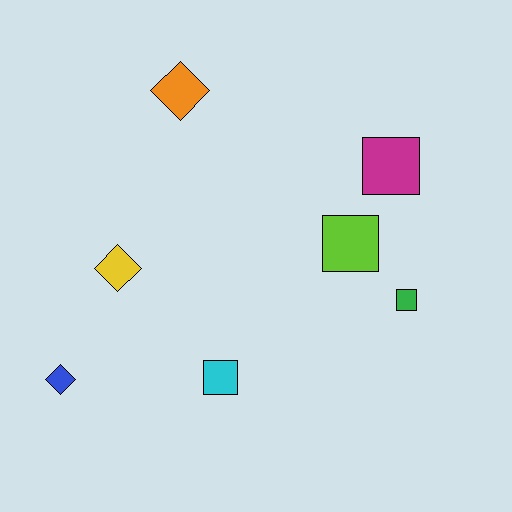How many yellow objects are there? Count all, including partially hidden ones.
There is 1 yellow object.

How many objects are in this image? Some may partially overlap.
There are 7 objects.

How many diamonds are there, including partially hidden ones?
There are 3 diamonds.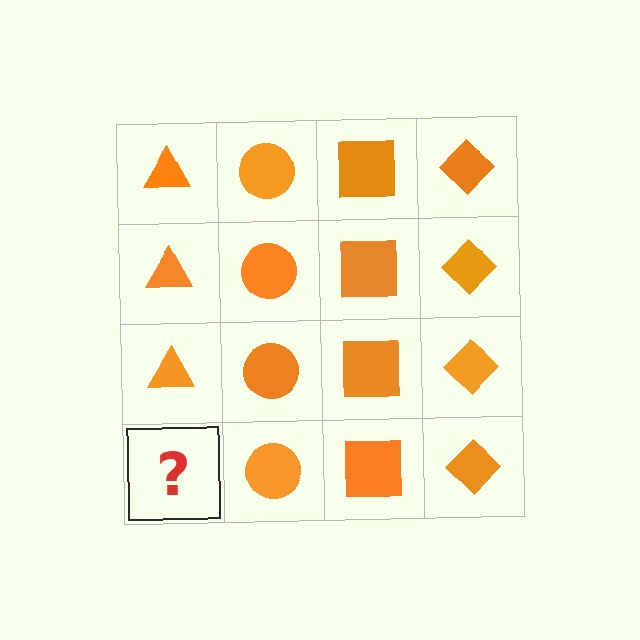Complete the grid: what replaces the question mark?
The question mark should be replaced with an orange triangle.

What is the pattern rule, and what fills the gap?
The rule is that each column has a consistent shape. The gap should be filled with an orange triangle.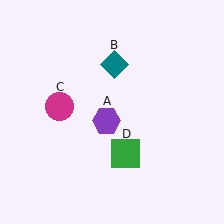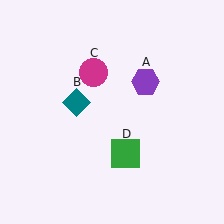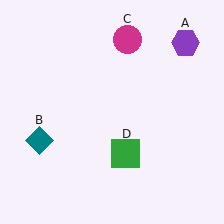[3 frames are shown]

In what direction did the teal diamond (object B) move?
The teal diamond (object B) moved down and to the left.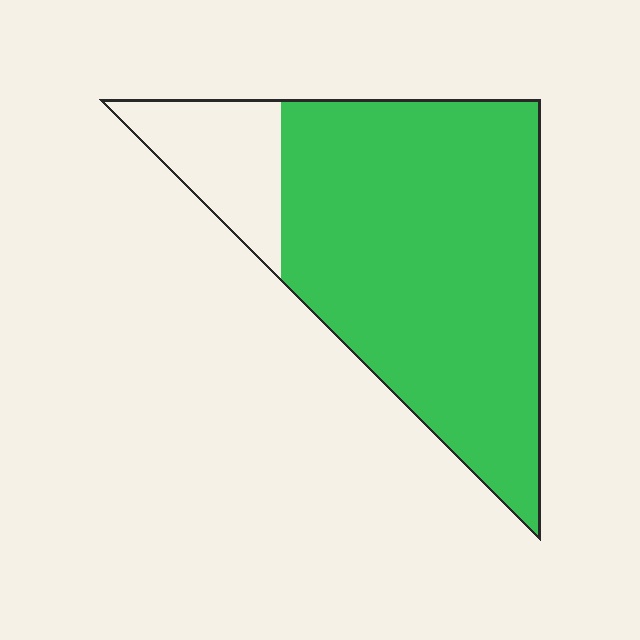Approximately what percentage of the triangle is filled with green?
Approximately 85%.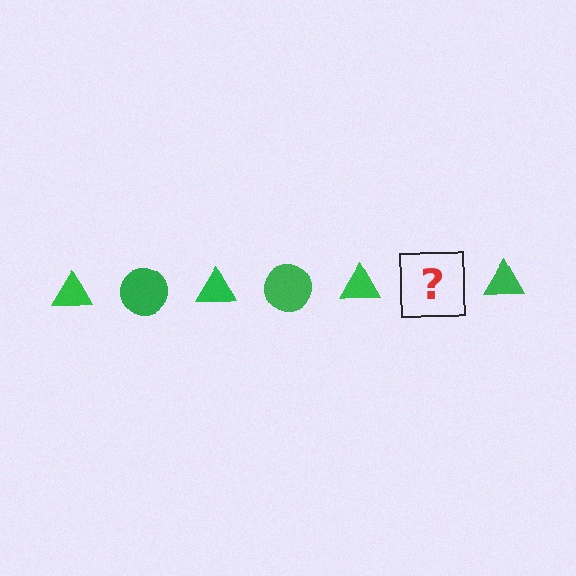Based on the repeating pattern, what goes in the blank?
The blank should be a green circle.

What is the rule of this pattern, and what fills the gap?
The rule is that the pattern cycles through triangle, circle shapes in green. The gap should be filled with a green circle.